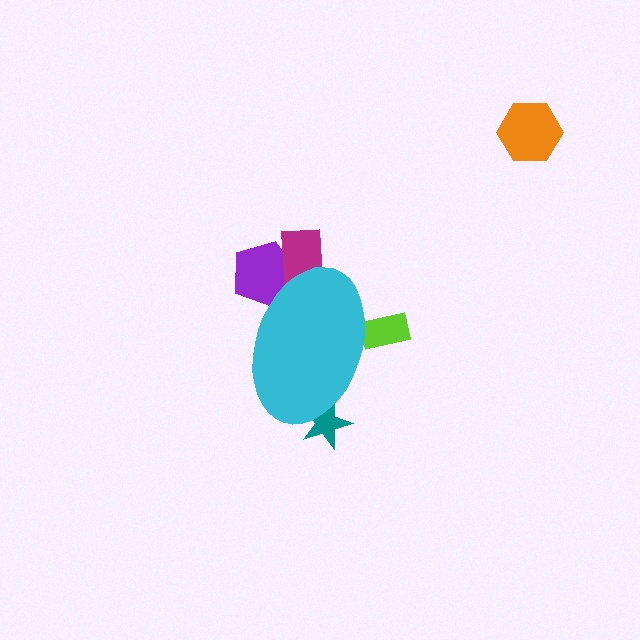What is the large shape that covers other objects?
A cyan ellipse.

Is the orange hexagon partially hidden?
No, the orange hexagon is fully visible.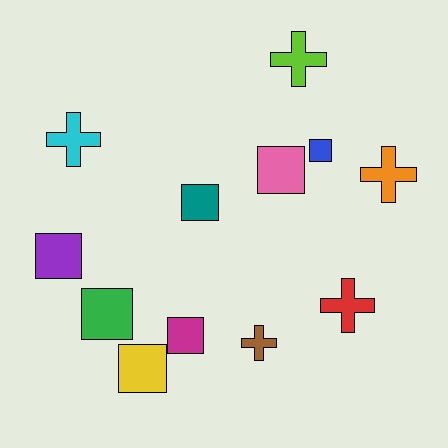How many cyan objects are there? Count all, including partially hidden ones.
There is 1 cyan object.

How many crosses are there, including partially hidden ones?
There are 5 crosses.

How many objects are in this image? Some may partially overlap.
There are 12 objects.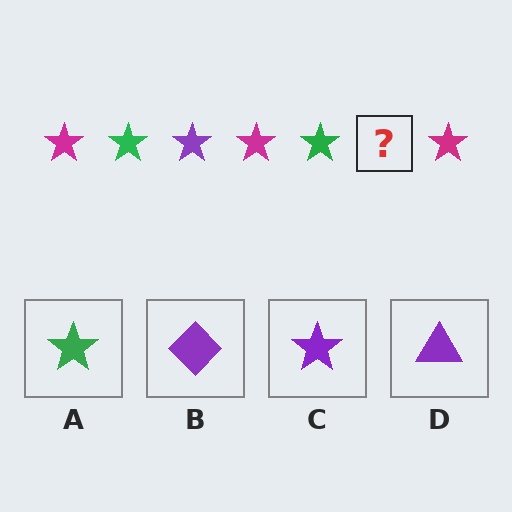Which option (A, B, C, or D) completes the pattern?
C.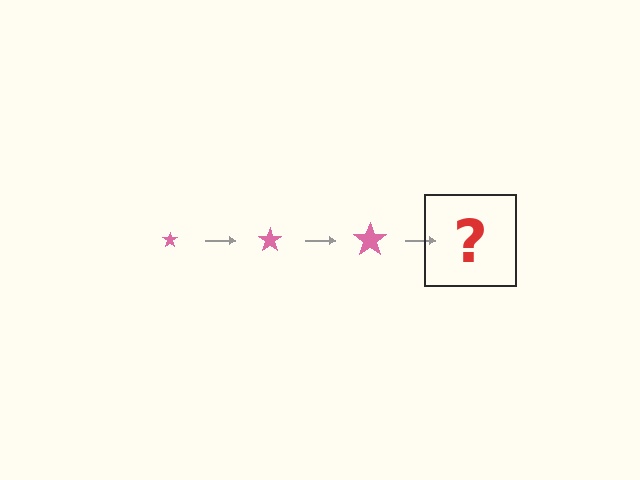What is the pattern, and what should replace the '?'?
The pattern is that the star gets progressively larger each step. The '?' should be a pink star, larger than the previous one.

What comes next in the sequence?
The next element should be a pink star, larger than the previous one.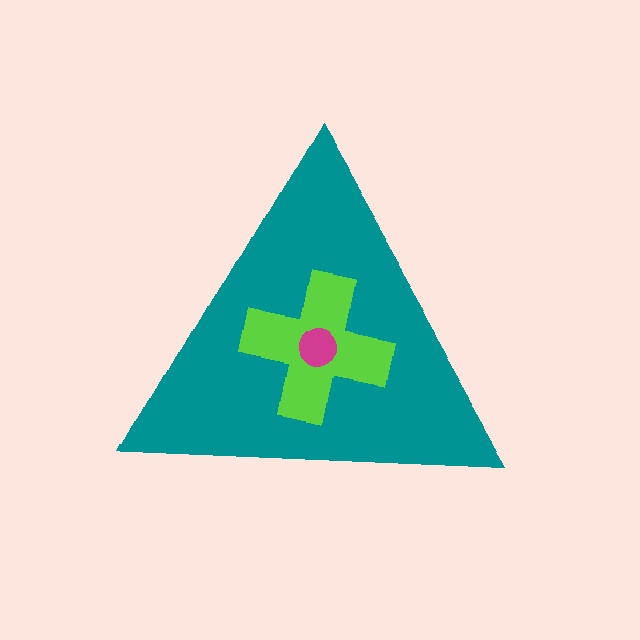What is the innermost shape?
The magenta circle.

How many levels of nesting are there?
3.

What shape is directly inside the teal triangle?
The lime cross.